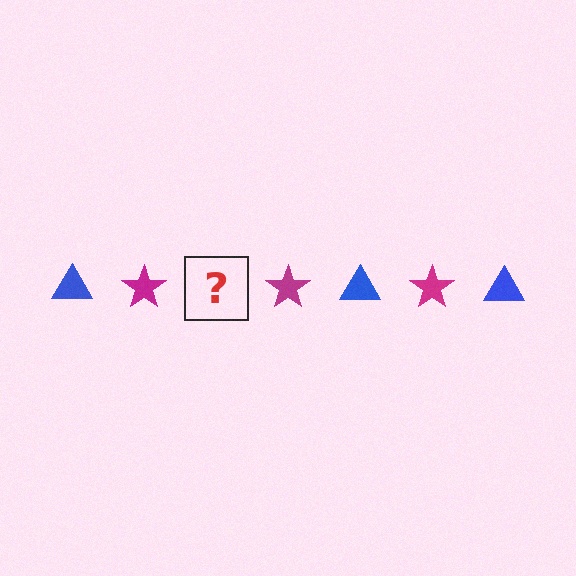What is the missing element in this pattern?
The missing element is a blue triangle.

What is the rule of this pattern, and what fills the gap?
The rule is that the pattern alternates between blue triangle and magenta star. The gap should be filled with a blue triangle.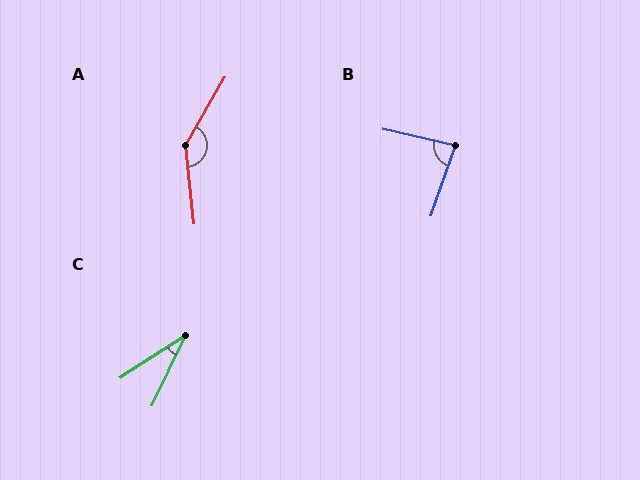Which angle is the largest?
A, at approximately 144 degrees.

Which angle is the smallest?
C, at approximately 32 degrees.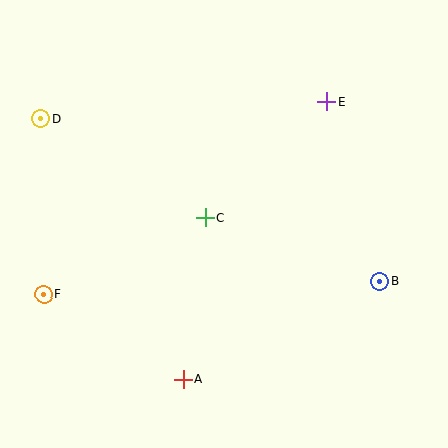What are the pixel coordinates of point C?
Point C is at (205, 218).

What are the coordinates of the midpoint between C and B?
The midpoint between C and B is at (293, 250).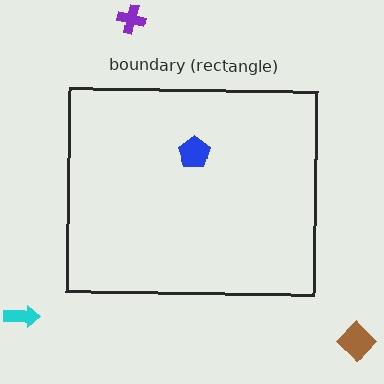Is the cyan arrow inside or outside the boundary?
Outside.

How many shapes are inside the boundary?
1 inside, 3 outside.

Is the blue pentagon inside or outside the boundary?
Inside.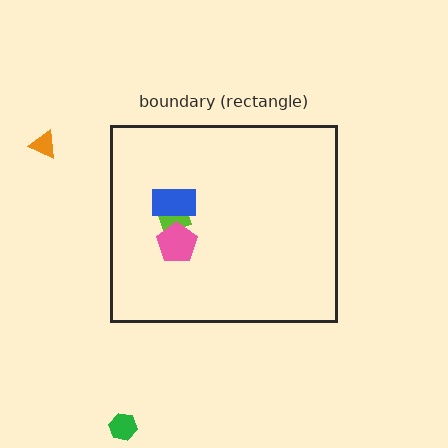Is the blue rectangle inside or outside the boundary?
Inside.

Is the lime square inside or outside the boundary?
Inside.